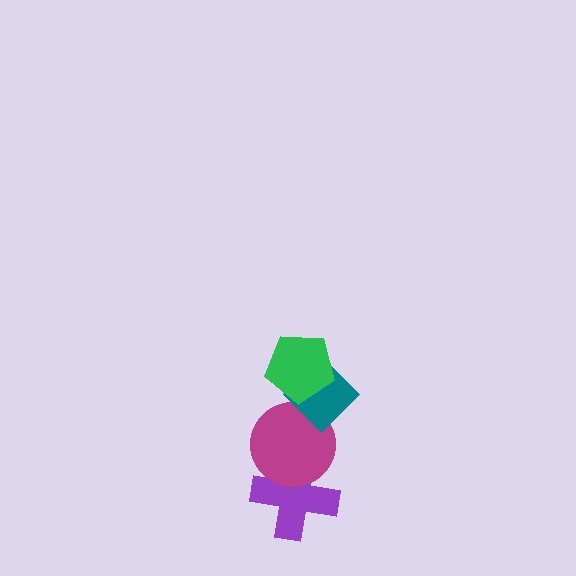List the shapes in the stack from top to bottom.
From top to bottom: the green pentagon, the teal diamond, the magenta circle, the purple cross.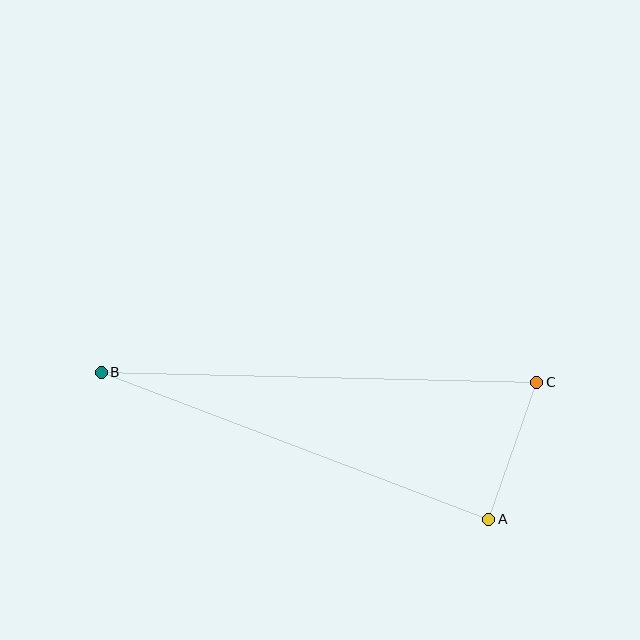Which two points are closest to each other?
Points A and C are closest to each other.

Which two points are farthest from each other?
Points B and C are farthest from each other.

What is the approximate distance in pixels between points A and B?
The distance between A and B is approximately 414 pixels.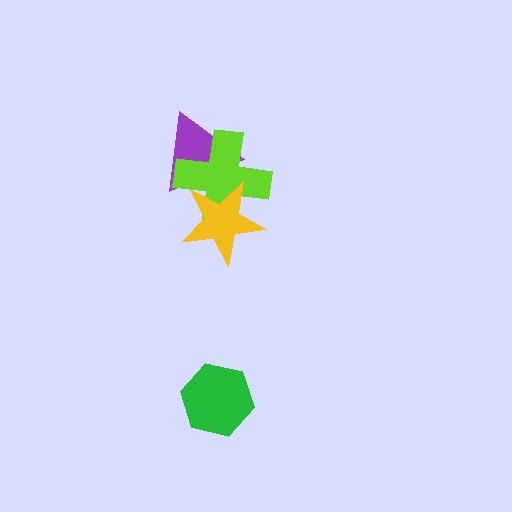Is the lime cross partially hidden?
Yes, it is partially covered by another shape.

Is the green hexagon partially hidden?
No, no other shape covers it.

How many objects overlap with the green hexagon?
0 objects overlap with the green hexagon.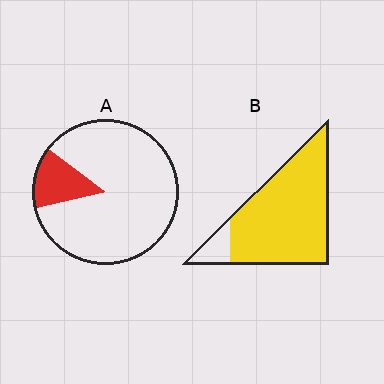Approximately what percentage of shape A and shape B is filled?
A is approximately 15% and B is approximately 90%.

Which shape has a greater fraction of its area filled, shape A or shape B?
Shape B.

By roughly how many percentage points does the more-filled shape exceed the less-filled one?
By roughly 75 percentage points (B over A).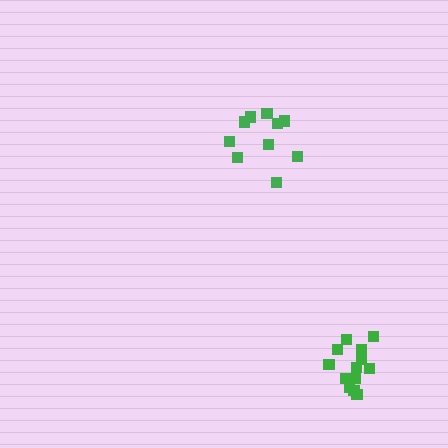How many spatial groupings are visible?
There are 2 spatial groupings.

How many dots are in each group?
Group 1: 10 dots, Group 2: 13 dots (23 total).